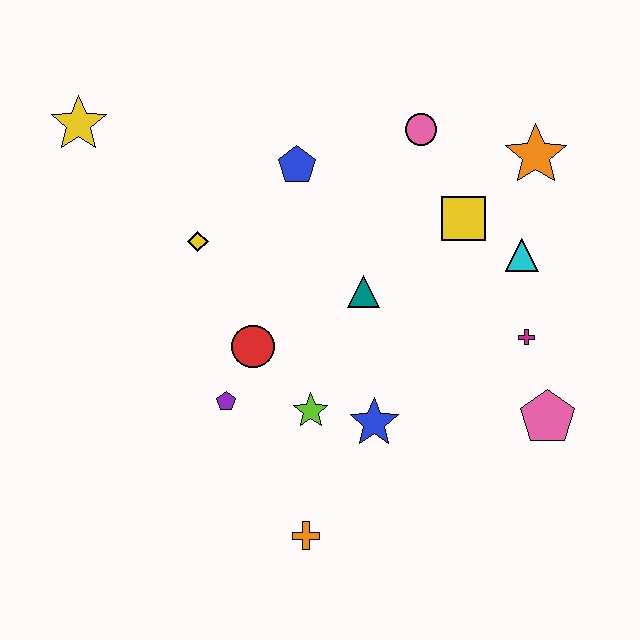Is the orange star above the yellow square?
Yes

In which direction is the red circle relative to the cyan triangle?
The red circle is to the left of the cyan triangle.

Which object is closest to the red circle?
The purple pentagon is closest to the red circle.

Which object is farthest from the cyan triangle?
The yellow star is farthest from the cyan triangle.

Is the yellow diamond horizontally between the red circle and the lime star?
No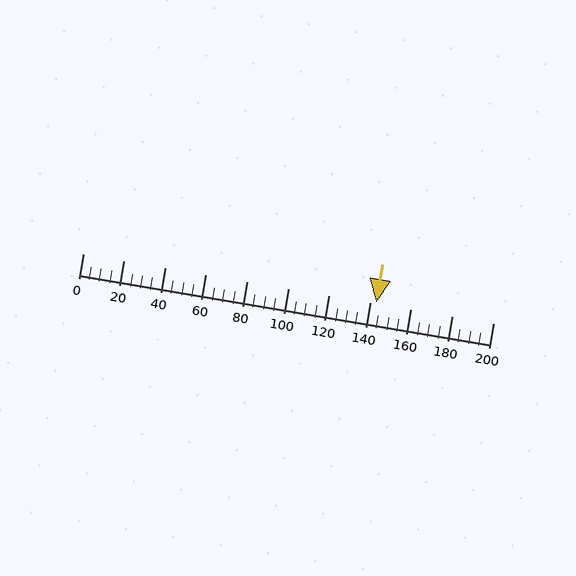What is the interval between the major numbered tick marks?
The major tick marks are spaced 20 units apart.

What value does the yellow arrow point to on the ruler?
The yellow arrow points to approximately 143.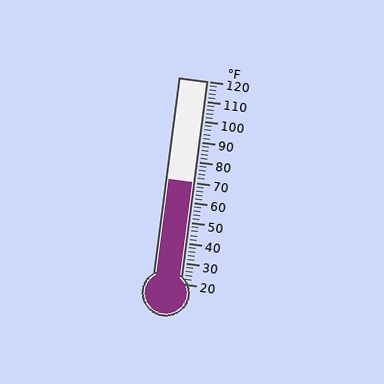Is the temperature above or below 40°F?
The temperature is above 40°F.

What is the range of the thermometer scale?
The thermometer scale ranges from 20°F to 120°F.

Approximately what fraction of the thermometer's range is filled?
The thermometer is filled to approximately 50% of its range.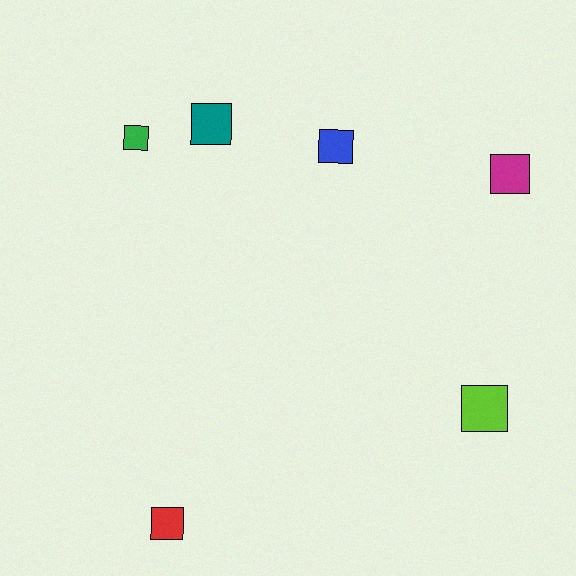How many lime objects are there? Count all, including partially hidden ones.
There is 1 lime object.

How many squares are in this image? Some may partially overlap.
There are 6 squares.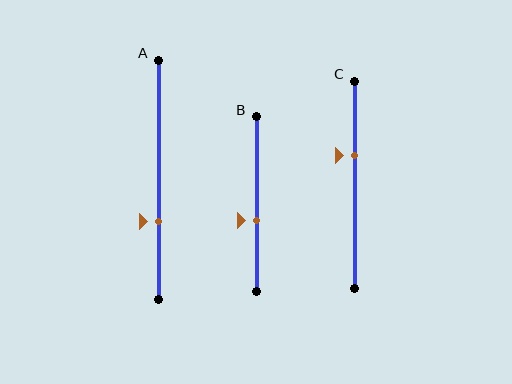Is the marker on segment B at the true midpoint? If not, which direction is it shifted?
No, the marker on segment B is shifted downward by about 10% of the segment length.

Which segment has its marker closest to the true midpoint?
Segment B has its marker closest to the true midpoint.